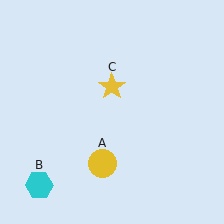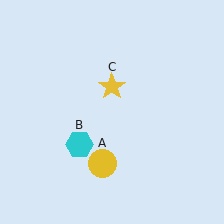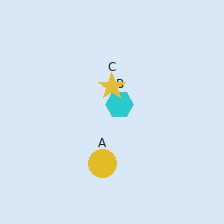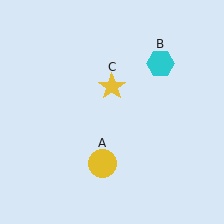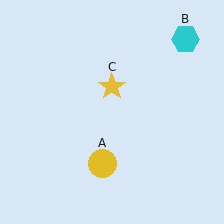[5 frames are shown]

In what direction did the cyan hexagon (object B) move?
The cyan hexagon (object B) moved up and to the right.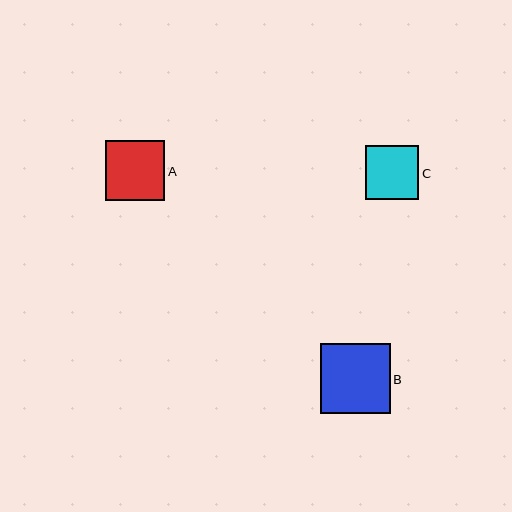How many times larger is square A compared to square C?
Square A is approximately 1.1 times the size of square C.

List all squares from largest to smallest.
From largest to smallest: B, A, C.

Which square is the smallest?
Square C is the smallest with a size of approximately 54 pixels.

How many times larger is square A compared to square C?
Square A is approximately 1.1 times the size of square C.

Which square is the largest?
Square B is the largest with a size of approximately 69 pixels.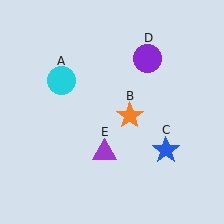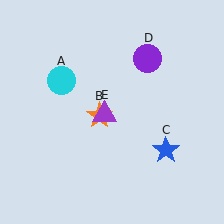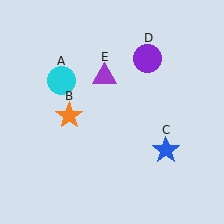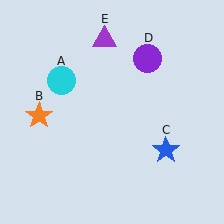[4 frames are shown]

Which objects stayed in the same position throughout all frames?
Cyan circle (object A) and blue star (object C) and purple circle (object D) remained stationary.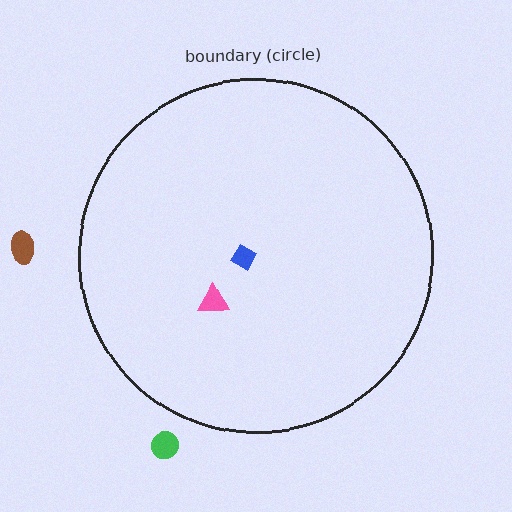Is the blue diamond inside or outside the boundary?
Inside.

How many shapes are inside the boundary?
2 inside, 2 outside.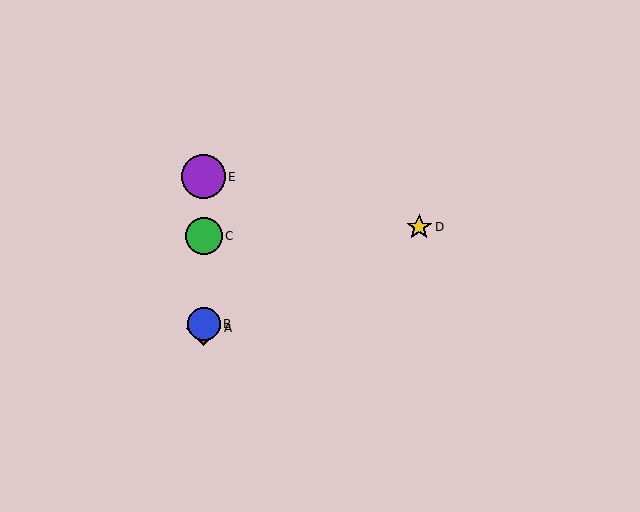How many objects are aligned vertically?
4 objects (A, B, C, E) are aligned vertically.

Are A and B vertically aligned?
Yes, both are at x≈204.